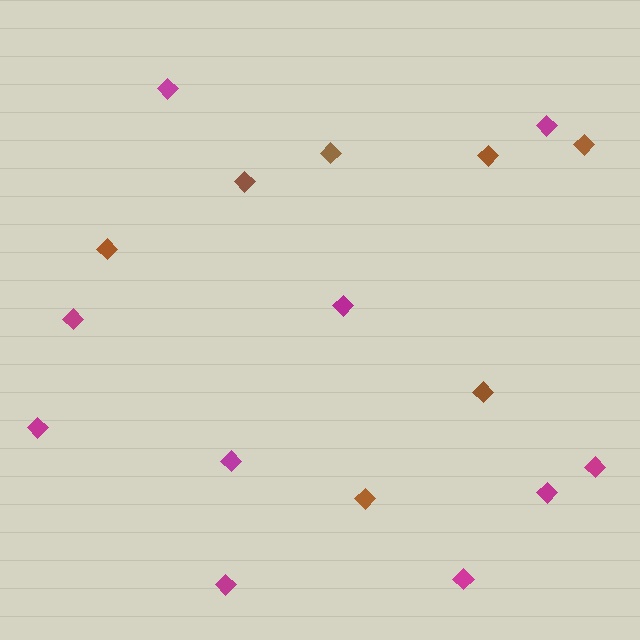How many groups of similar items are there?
There are 2 groups: one group of brown diamonds (7) and one group of magenta diamonds (10).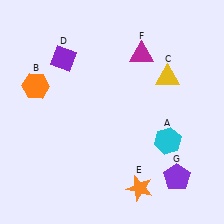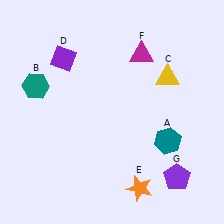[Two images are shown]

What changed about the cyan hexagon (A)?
In Image 1, A is cyan. In Image 2, it changed to teal.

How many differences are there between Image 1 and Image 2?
There are 2 differences between the two images.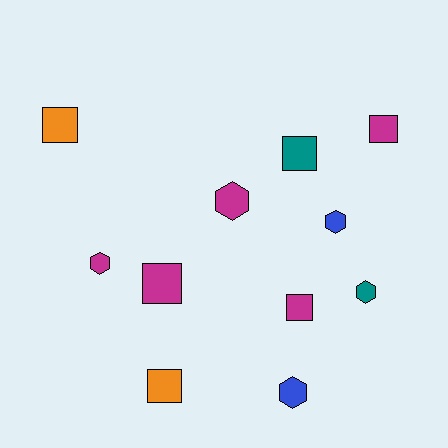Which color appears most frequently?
Magenta, with 5 objects.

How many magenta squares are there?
There are 3 magenta squares.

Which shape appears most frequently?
Square, with 6 objects.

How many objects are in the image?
There are 11 objects.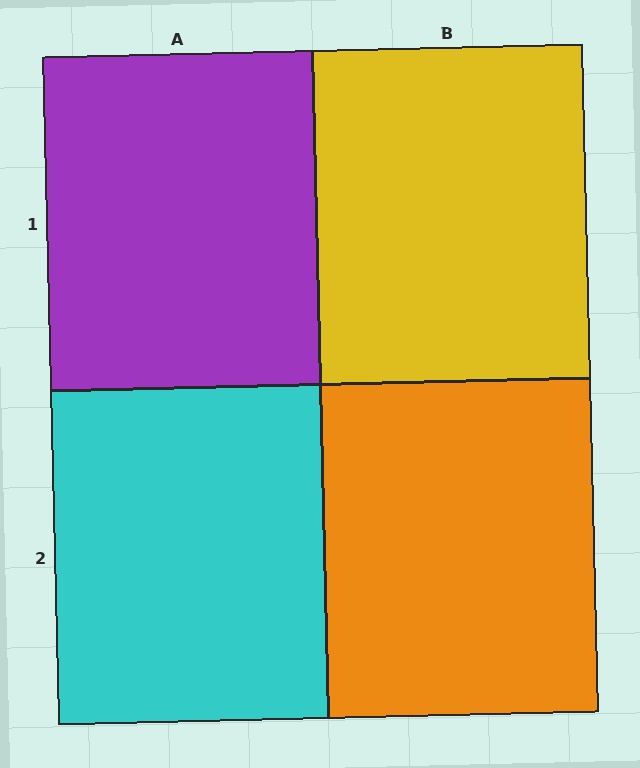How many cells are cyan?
1 cell is cyan.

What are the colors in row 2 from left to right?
Cyan, orange.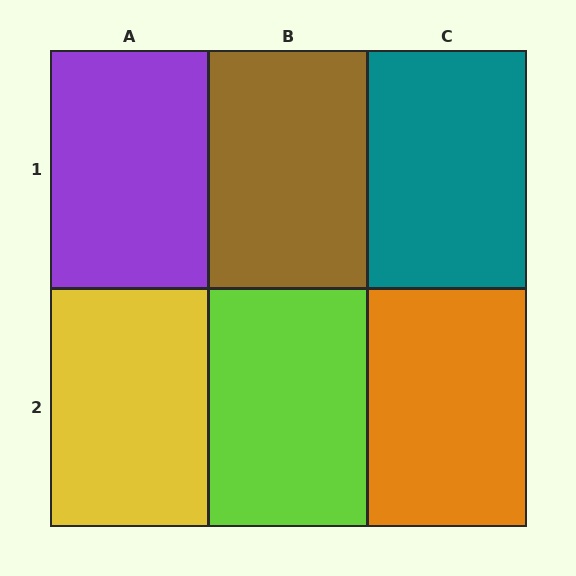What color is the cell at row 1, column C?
Teal.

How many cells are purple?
1 cell is purple.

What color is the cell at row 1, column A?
Purple.